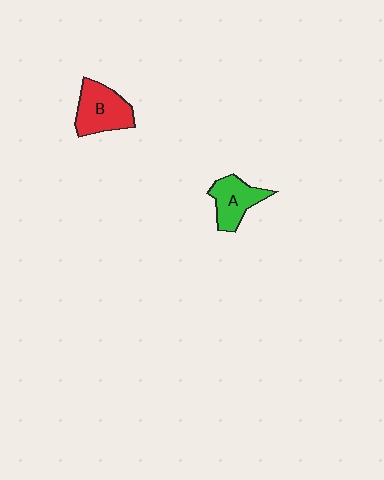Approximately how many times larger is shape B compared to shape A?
Approximately 1.2 times.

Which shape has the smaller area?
Shape A (green).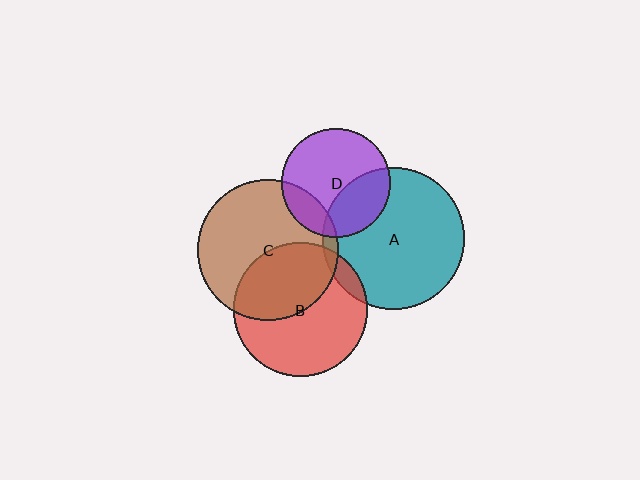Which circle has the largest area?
Circle A (teal).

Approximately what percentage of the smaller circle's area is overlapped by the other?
Approximately 15%.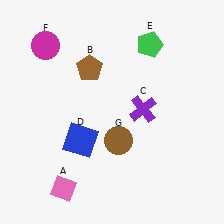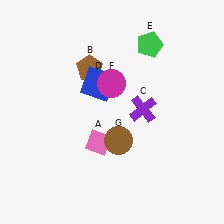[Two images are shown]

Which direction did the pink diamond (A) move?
The pink diamond (A) moved up.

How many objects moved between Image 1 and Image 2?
3 objects moved between the two images.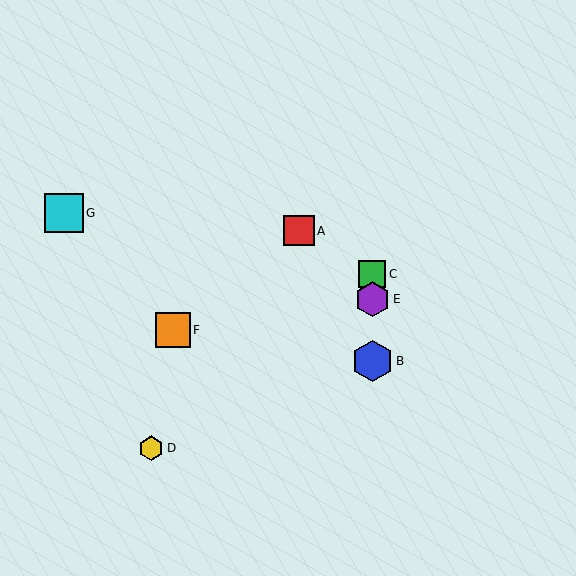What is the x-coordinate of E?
Object E is at x≈372.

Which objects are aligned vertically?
Objects B, C, E are aligned vertically.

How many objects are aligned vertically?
3 objects (B, C, E) are aligned vertically.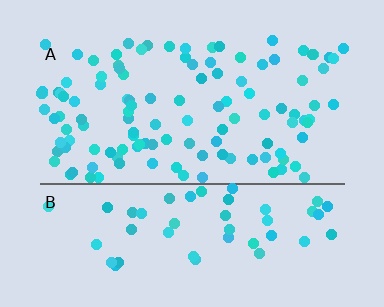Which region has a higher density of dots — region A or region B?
A (the top).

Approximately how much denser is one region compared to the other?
Approximately 2.0× — region A over region B.